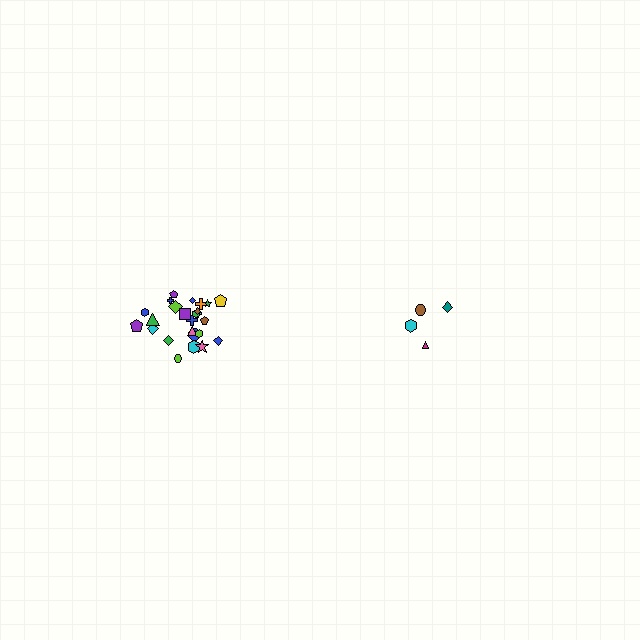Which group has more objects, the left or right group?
The left group.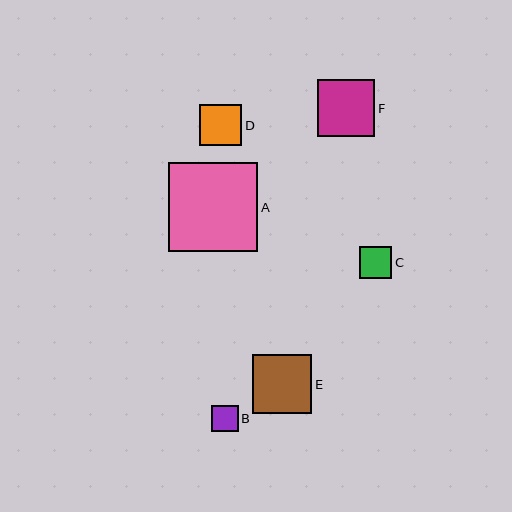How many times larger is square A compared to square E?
Square A is approximately 1.5 times the size of square E.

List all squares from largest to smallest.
From largest to smallest: A, E, F, D, C, B.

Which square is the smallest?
Square B is the smallest with a size of approximately 26 pixels.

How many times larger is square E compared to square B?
Square E is approximately 2.2 times the size of square B.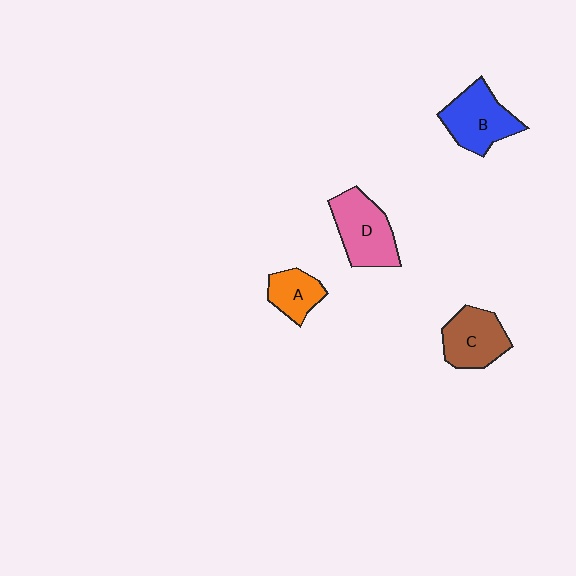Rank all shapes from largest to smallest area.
From largest to smallest: D (pink), B (blue), C (brown), A (orange).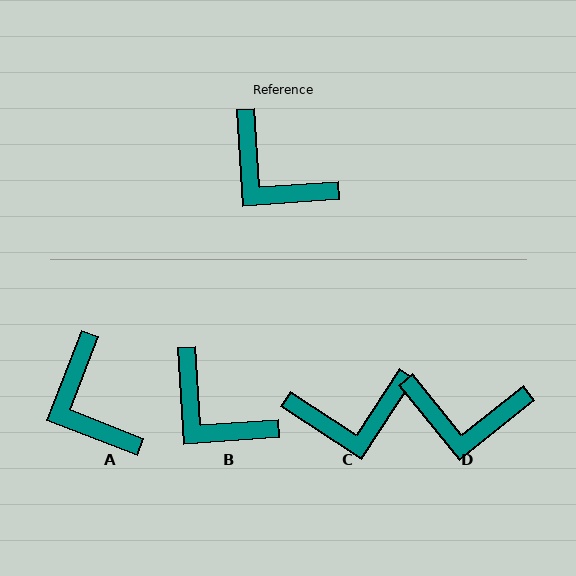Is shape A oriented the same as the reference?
No, it is off by about 25 degrees.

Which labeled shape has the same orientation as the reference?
B.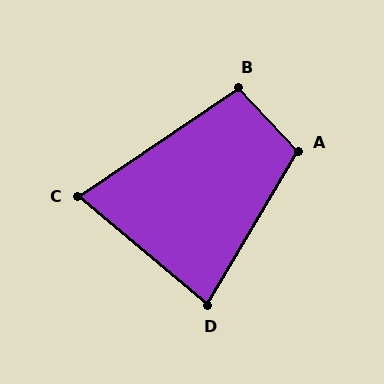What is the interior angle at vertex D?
Approximately 81 degrees (acute).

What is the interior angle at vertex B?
Approximately 99 degrees (obtuse).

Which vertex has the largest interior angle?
A, at approximately 106 degrees.